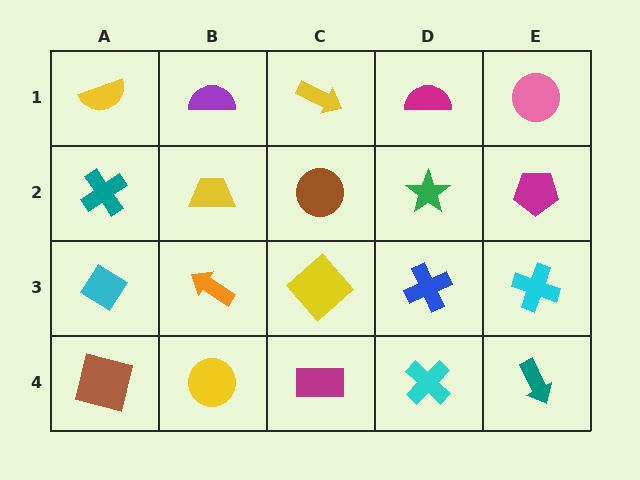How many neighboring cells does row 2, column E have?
3.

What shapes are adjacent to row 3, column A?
A teal cross (row 2, column A), a brown square (row 4, column A), an orange arrow (row 3, column B).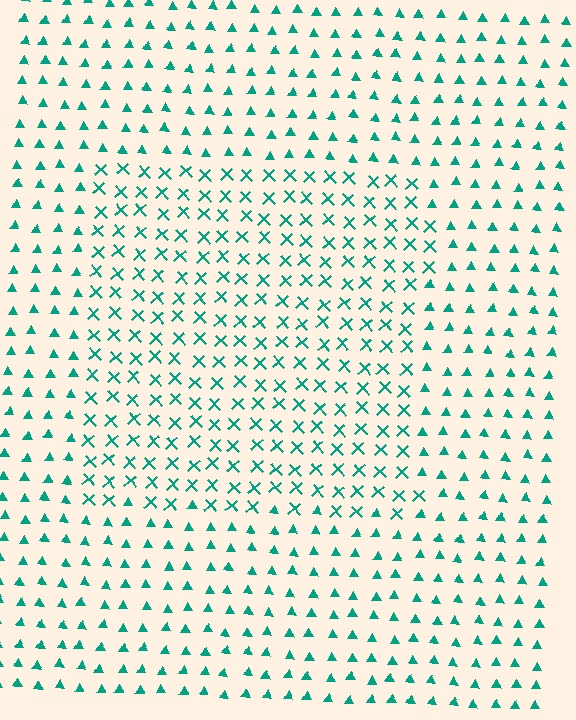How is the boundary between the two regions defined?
The boundary is defined by a change in element shape: X marks inside vs. triangles outside. All elements share the same color and spacing.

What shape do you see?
I see a rectangle.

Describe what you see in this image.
The image is filled with small teal elements arranged in a uniform grid. A rectangle-shaped region contains X marks, while the surrounding area contains triangles. The boundary is defined purely by the change in element shape.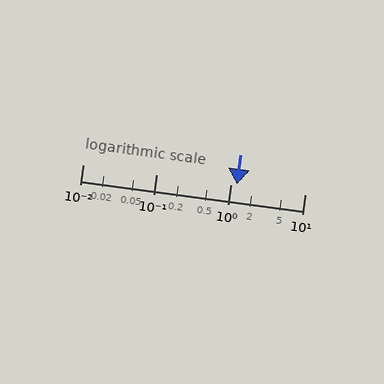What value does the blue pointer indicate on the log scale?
The pointer indicates approximately 1.2.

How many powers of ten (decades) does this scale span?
The scale spans 3 decades, from 0.01 to 10.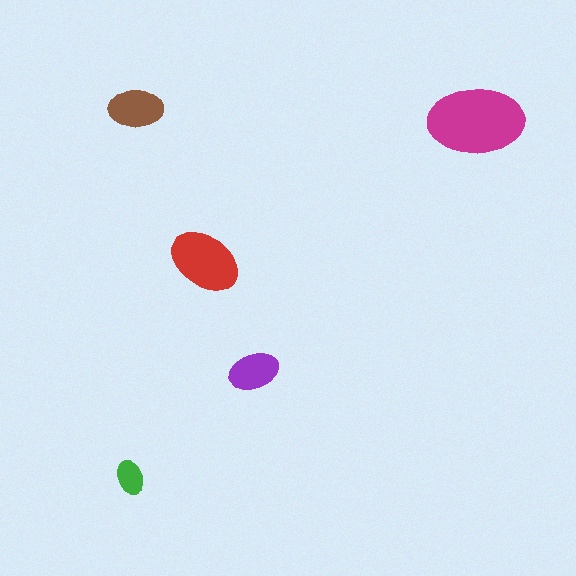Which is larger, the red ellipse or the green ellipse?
The red one.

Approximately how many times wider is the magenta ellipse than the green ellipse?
About 2.5 times wider.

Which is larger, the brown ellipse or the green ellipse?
The brown one.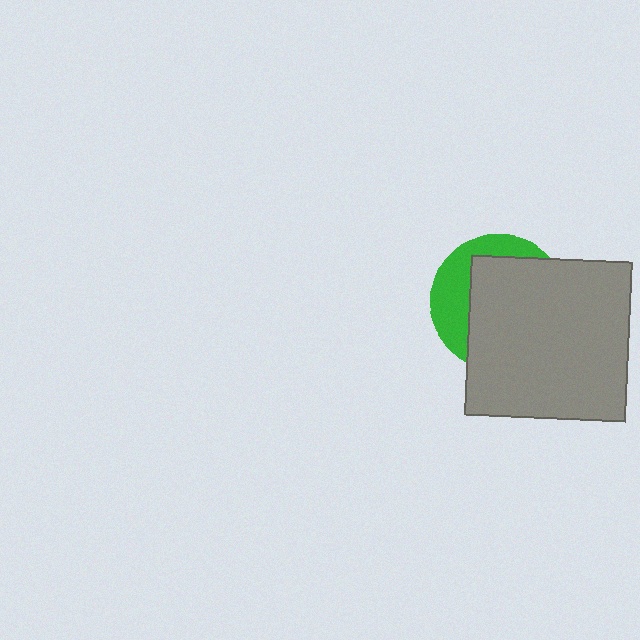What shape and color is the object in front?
The object in front is a gray square.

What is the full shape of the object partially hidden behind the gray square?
The partially hidden object is a green circle.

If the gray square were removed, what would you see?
You would see the complete green circle.